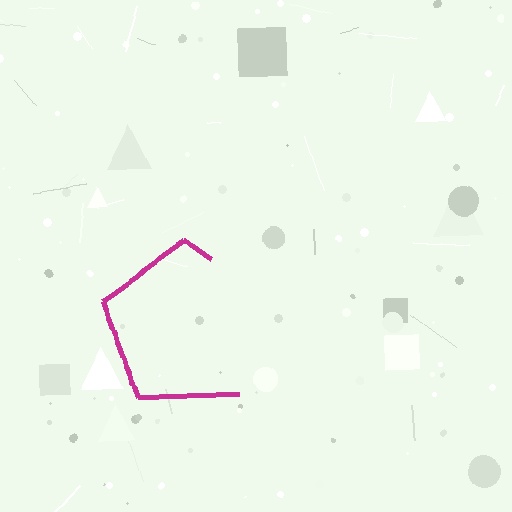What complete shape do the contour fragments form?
The contour fragments form a pentagon.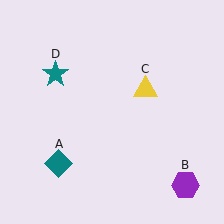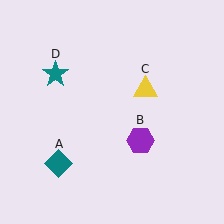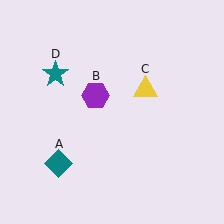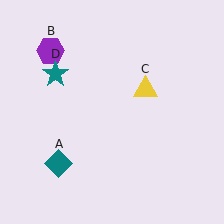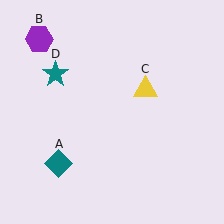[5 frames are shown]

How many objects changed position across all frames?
1 object changed position: purple hexagon (object B).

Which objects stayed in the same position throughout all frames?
Teal diamond (object A) and yellow triangle (object C) and teal star (object D) remained stationary.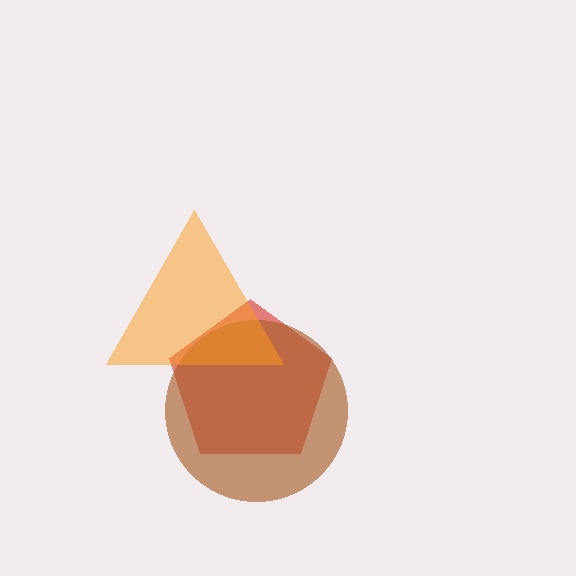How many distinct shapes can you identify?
There are 3 distinct shapes: a red pentagon, a brown circle, an orange triangle.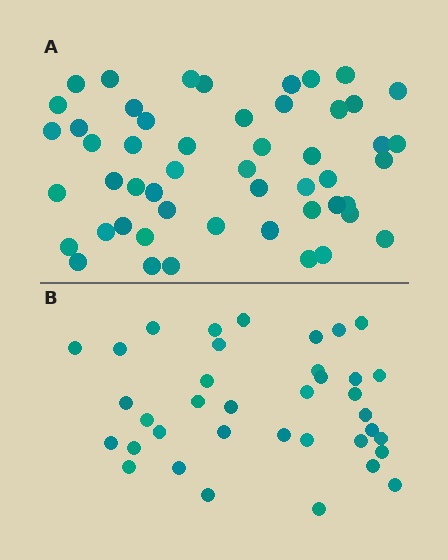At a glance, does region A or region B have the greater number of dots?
Region A (the top region) has more dots.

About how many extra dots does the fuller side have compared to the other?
Region A has approximately 15 more dots than region B.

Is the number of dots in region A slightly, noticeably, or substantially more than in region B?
Region A has noticeably more, but not dramatically so. The ratio is roughly 1.4 to 1.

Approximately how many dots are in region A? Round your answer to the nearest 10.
About 50 dots. (The exact count is 51, which rounds to 50.)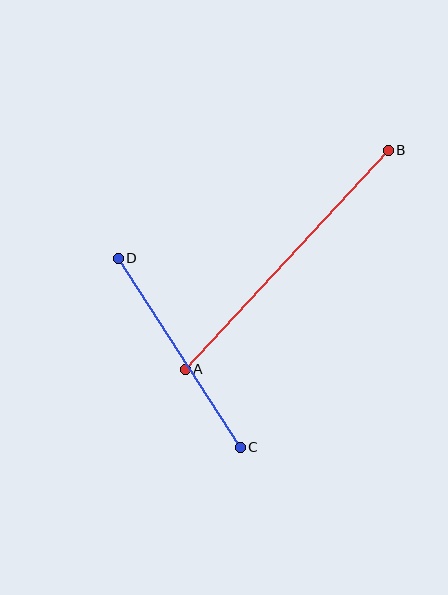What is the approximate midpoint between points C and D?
The midpoint is at approximately (179, 353) pixels.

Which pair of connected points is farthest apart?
Points A and B are farthest apart.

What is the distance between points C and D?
The distance is approximately 225 pixels.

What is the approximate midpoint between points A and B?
The midpoint is at approximately (287, 260) pixels.